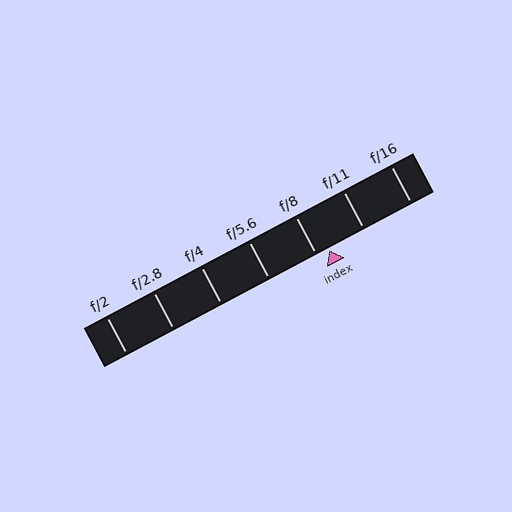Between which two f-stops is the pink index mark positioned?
The index mark is between f/8 and f/11.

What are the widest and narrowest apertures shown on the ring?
The widest aperture shown is f/2 and the narrowest is f/16.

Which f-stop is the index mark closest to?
The index mark is closest to f/8.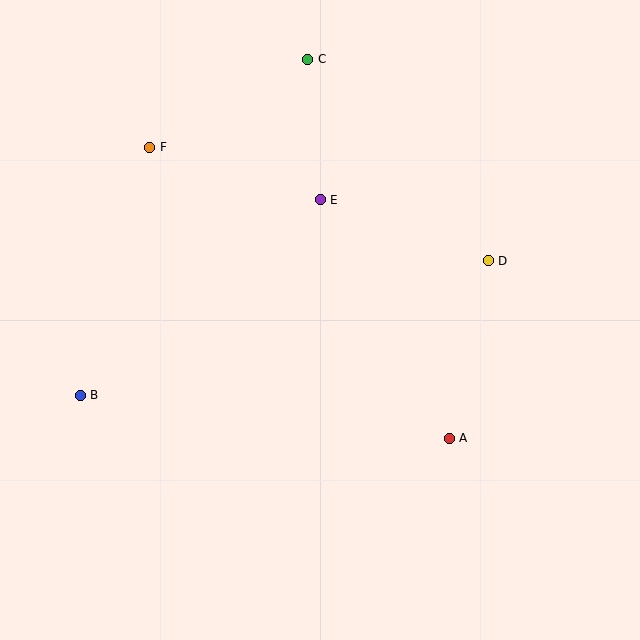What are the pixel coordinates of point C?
Point C is at (308, 59).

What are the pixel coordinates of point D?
Point D is at (488, 261).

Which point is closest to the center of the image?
Point E at (320, 200) is closest to the center.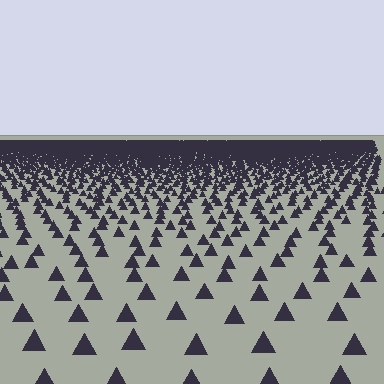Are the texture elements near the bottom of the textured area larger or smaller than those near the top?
Larger. Near the bottom, elements are closer to the viewer and appear at a bigger on-screen size.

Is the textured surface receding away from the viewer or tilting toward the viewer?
The surface is receding away from the viewer. Texture elements get smaller and denser toward the top.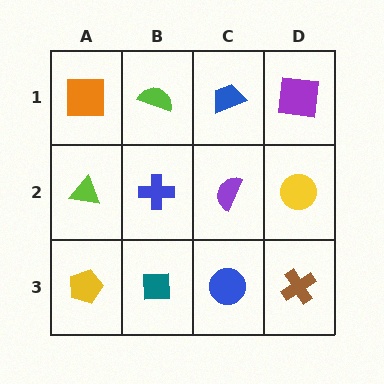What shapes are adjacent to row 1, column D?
A yellow circle (row 2, column D), a blue trapezoid (row 1, column C).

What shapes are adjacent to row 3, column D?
A yellow circle (row 2, column D), a blue circle (row 3, column C).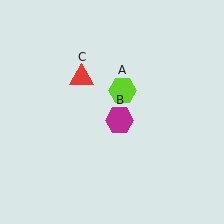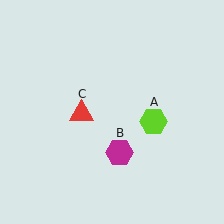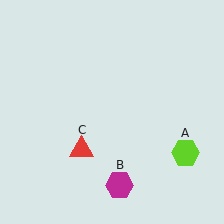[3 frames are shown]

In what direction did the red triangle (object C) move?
The red triangle (object C) moved down.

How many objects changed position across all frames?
3 objects changed position: lime hexagon (object A), magenta hexagon (object B), red triangle (object C).